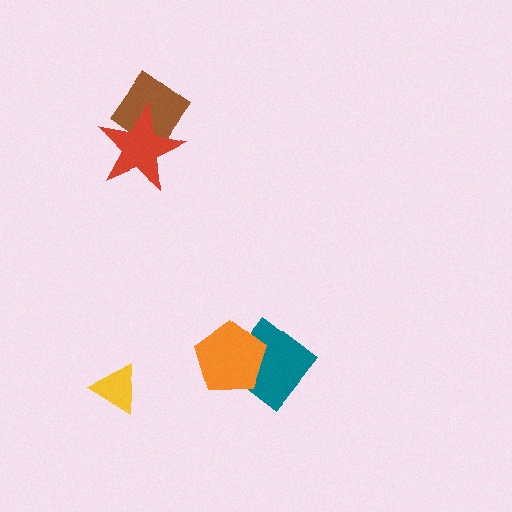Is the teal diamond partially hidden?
Yes, it is partially covered by another shape.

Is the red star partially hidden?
No, no other shape covers it.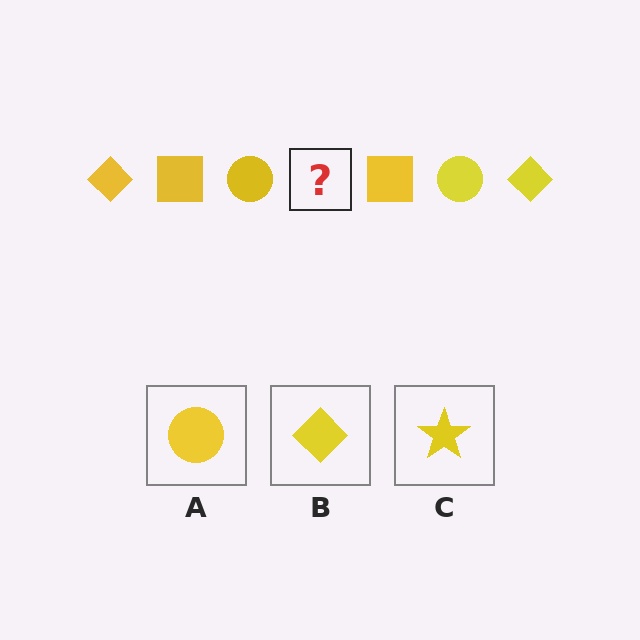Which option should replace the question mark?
Option B.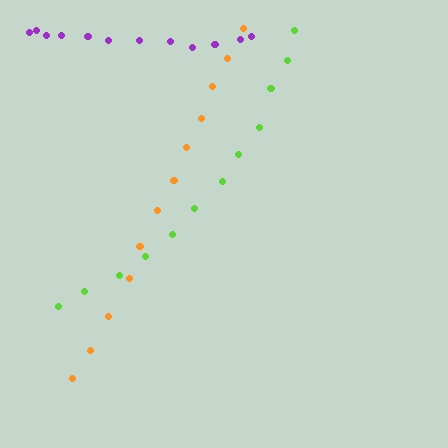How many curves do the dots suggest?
There are 3 distinct paths.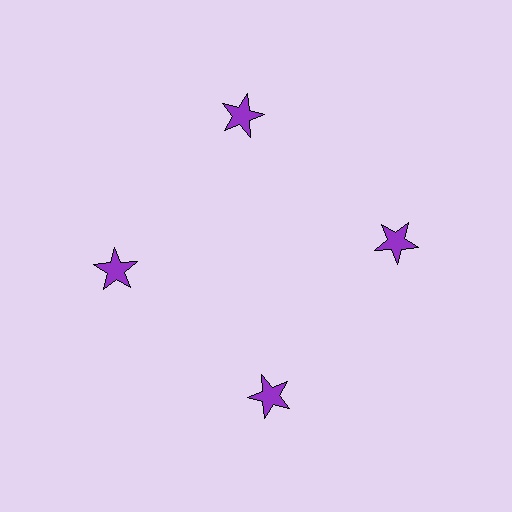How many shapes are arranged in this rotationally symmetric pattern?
There are 4 shapes, arranged in 4 groups of 1.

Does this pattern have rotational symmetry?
Yes, this pattern has 4-fold rotational symmetry. It looks the same after rotating 90 degrees around the center.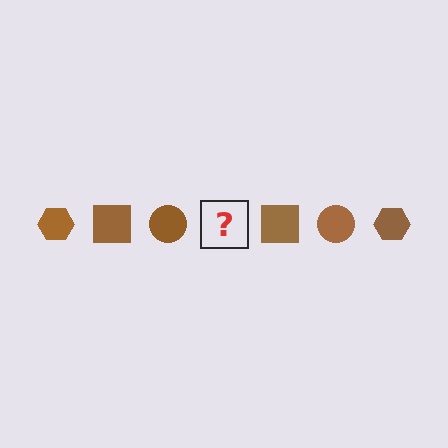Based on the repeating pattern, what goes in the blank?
The blank should be a brown hexagon.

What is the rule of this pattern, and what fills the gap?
The rule is that the pattern cycles through hexagon, square, circle shapes in brown. The gap should be filled with a brown hexagon.